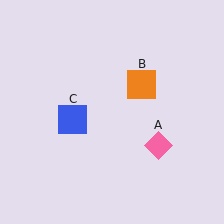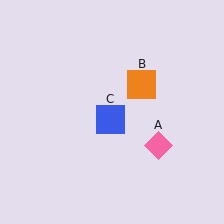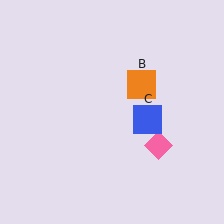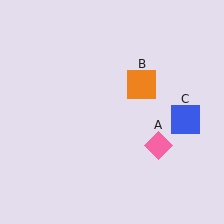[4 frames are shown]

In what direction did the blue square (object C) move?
The blue square (object C) moved right.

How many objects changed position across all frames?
1 object changed position: blue square (object C).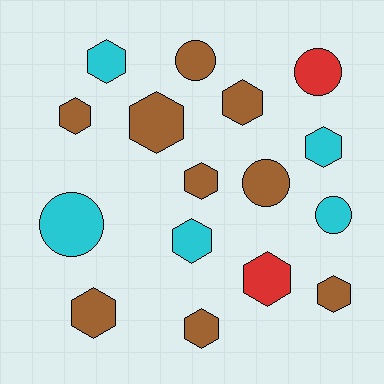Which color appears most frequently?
Brown, with 9 objects.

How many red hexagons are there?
There is 1 red hexagon.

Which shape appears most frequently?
Hexagon, with 11 objects.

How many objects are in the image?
There are 16 objects.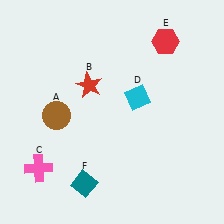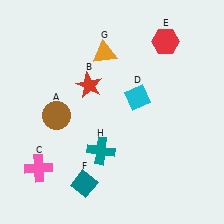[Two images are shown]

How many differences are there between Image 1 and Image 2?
There are 2 differences between the two images.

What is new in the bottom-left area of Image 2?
A teal cross (H) was added in the bottom-left area of Image 2.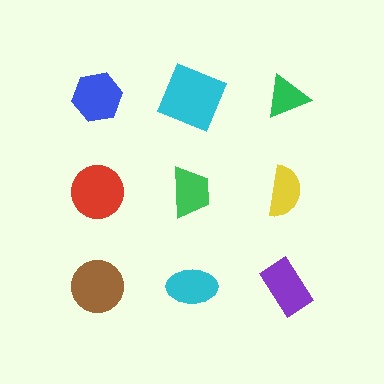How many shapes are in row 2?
3 shapes.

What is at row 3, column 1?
A brown circle.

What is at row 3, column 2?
A cyan ellipse.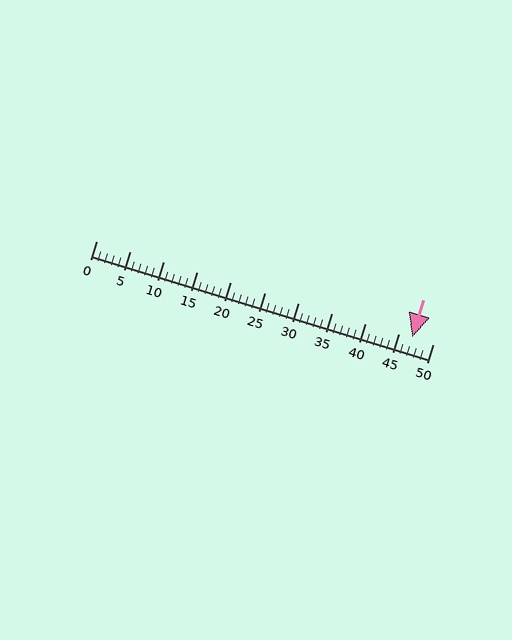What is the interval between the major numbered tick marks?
The major tick marks are spaced 5 units apart.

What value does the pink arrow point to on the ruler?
The pink arrow points to approximately 47.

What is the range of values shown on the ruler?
The ruler shows values from 0 to 50.